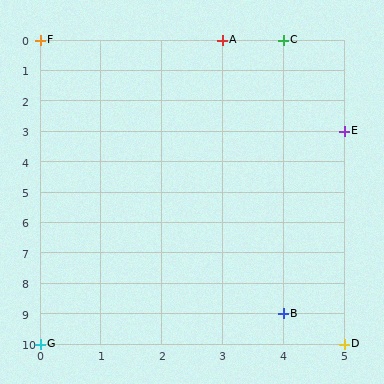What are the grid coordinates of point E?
Point E is at grid coordinates (5, 3).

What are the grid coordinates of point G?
Point G is at grid coordinates (0, 10).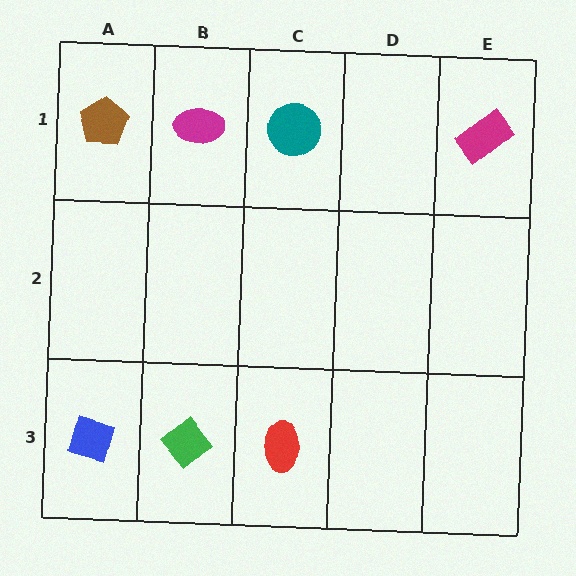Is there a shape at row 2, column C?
No, that cell is empty.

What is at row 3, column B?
A green diamond.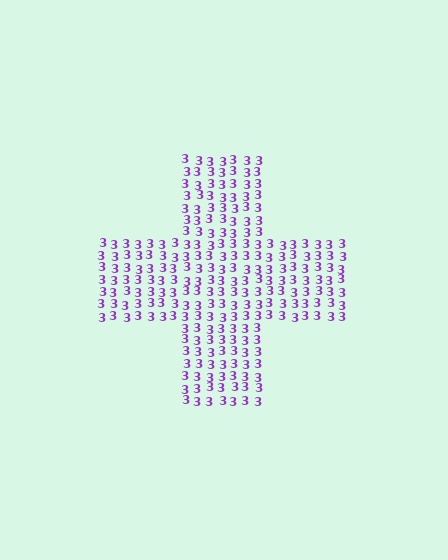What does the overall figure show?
The overall figure shows a cross.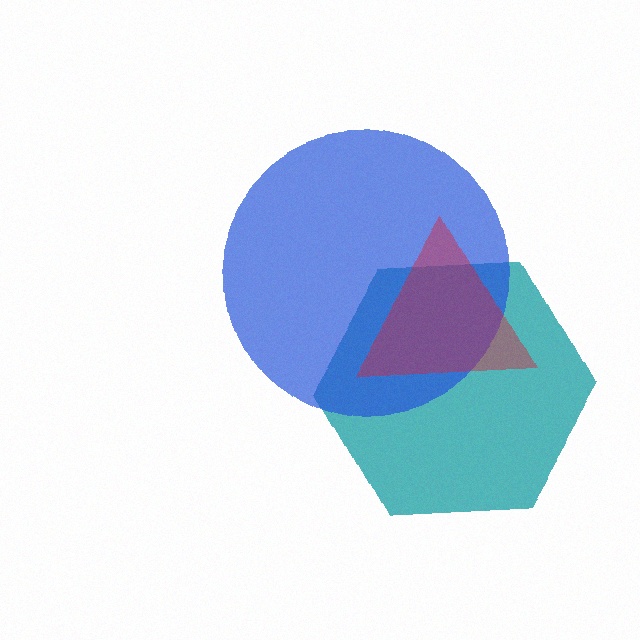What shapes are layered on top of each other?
The layered shapes are: a teal hexagon, a blue circle, a red triangle.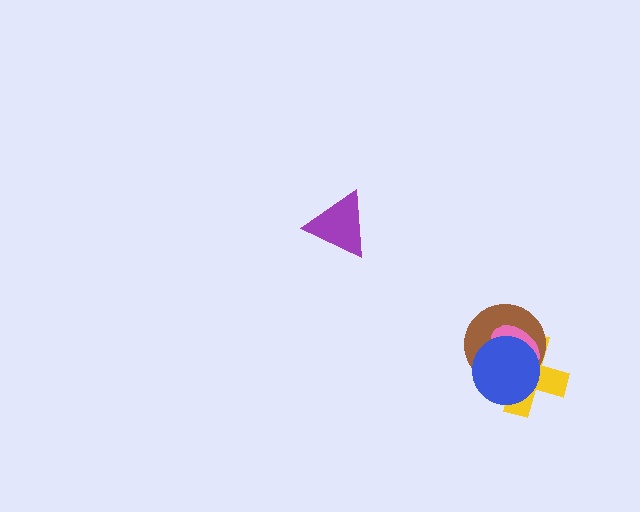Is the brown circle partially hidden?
Yes, it is partially covered by another shape.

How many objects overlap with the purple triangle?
0 objects overlap with the purple triangle.